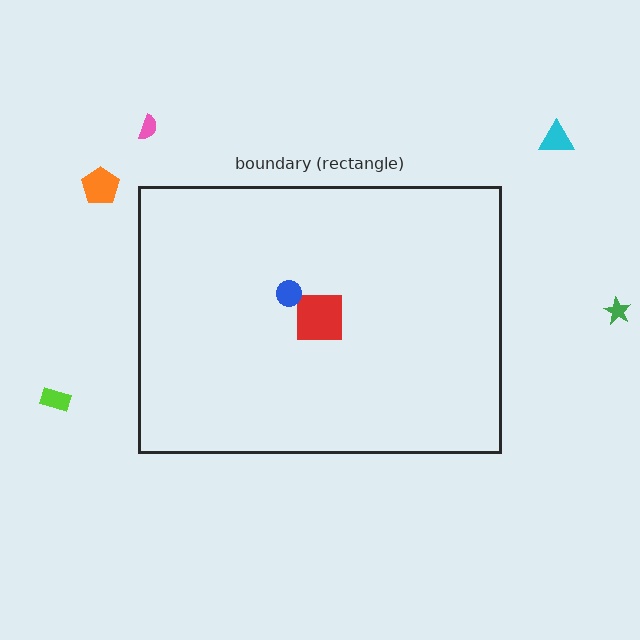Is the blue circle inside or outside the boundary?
Inside.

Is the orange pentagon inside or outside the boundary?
Outside.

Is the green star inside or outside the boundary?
Outside.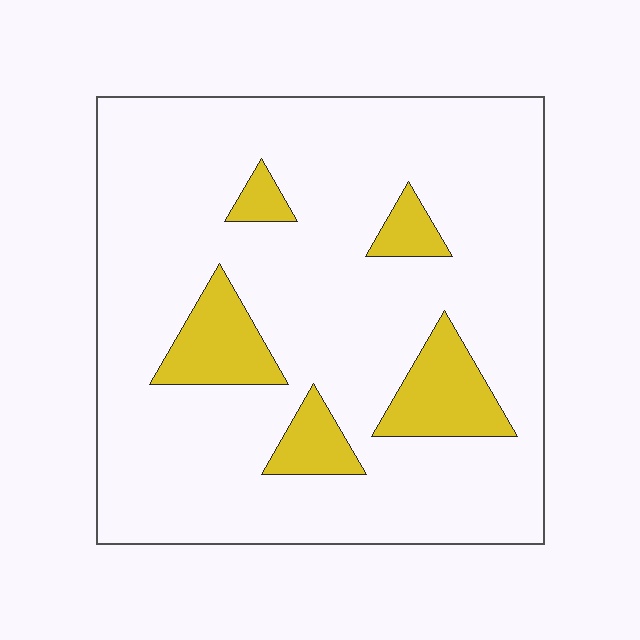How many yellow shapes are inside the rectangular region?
5.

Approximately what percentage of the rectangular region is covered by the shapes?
Approximately 15%.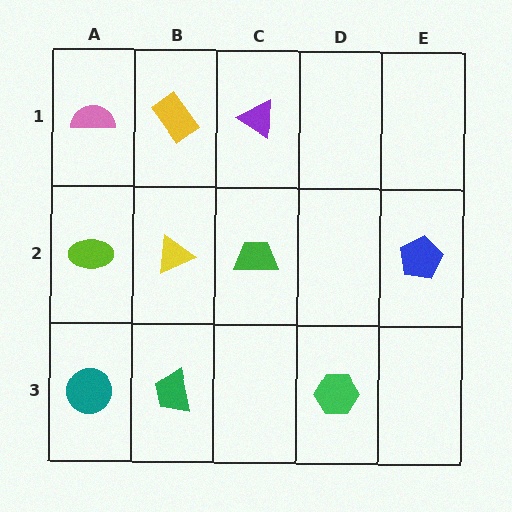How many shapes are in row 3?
3 shapes.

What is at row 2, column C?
A green trapezoid.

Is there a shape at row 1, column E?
No, that cell is empty.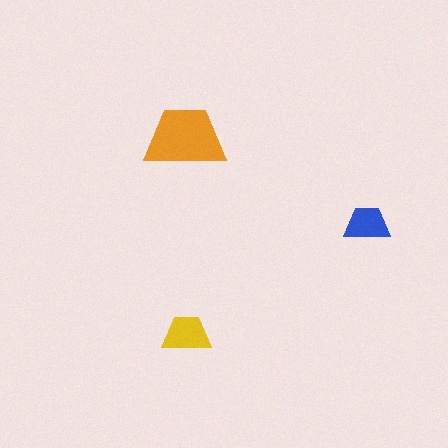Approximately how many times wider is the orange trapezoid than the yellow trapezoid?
About 1.5 times wider.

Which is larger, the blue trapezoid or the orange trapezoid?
The orange one.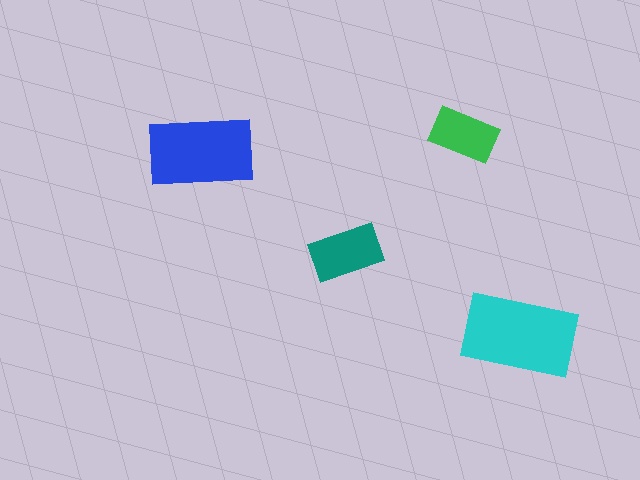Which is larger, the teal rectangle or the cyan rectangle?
The cyan one.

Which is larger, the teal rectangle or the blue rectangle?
The blue one.